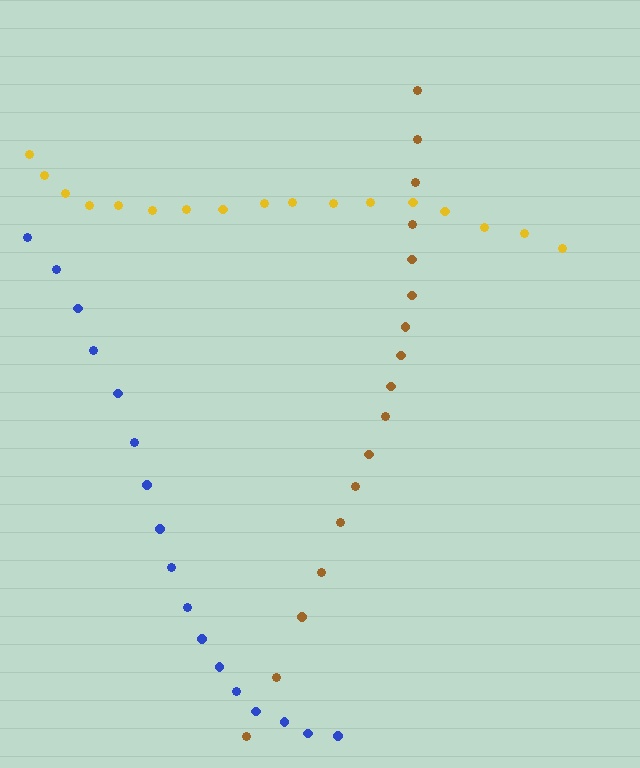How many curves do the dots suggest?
There are 3 distinct paths.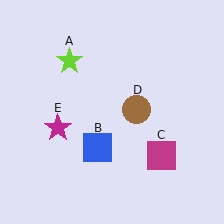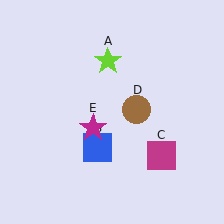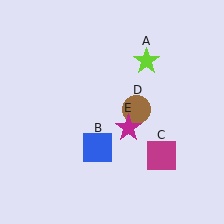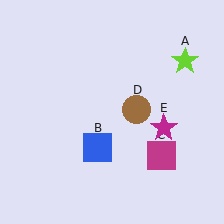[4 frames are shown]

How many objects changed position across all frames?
2 objects changed position: lime star (object A), magenta star (object E).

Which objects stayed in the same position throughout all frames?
Blue square (object B) and magenta square (object C) and brown circle (object D) remained stationary.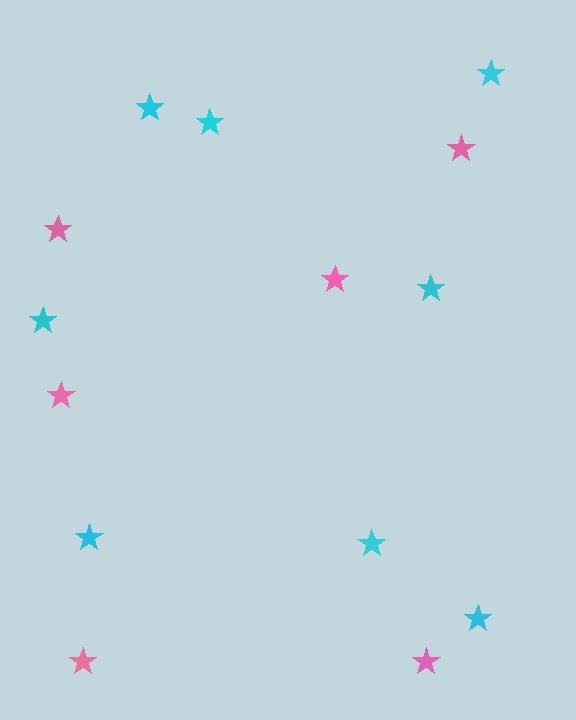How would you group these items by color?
There are 2 groups: one group of cyan stars (8) and one group of pink stars (6).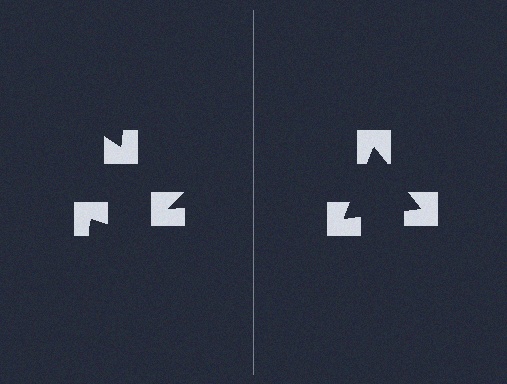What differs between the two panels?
The notched squares are positioned identically on both sides; only the wedge orientations differ. On the right they align to a triangle; on the left they are misaligned.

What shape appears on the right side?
An illusory triangle.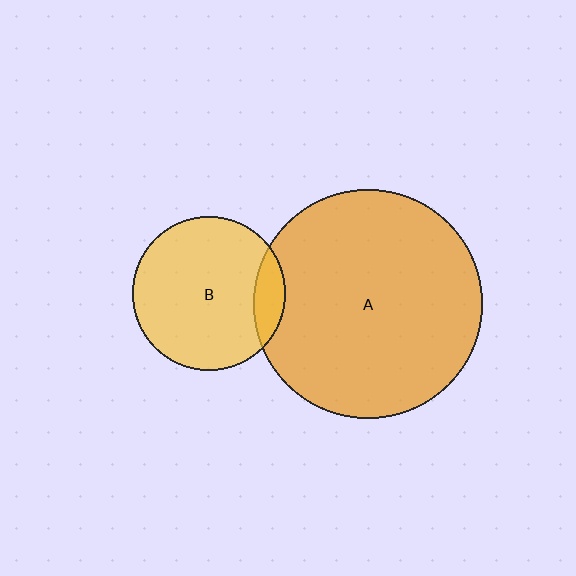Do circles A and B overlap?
Yes.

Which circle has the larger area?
Circle A (orange).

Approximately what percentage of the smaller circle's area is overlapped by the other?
Approximately 10%.